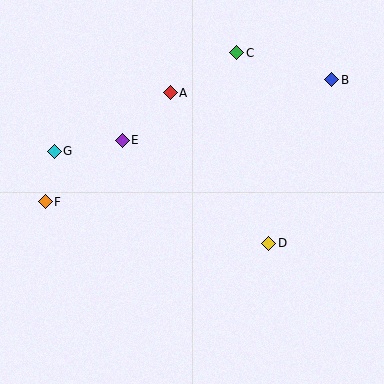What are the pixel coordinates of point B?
Point B is at (332, 80).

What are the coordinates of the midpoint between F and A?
The midpoint between F and A is at (108, 147).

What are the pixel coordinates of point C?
Point C is at (237, 53).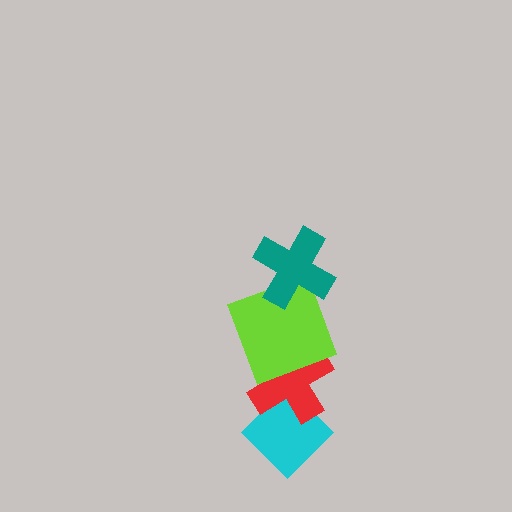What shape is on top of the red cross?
The lime square is on top of the red cross.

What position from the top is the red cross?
The red cross is 3rd from the top.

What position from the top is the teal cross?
The teal cross is 1st from the top.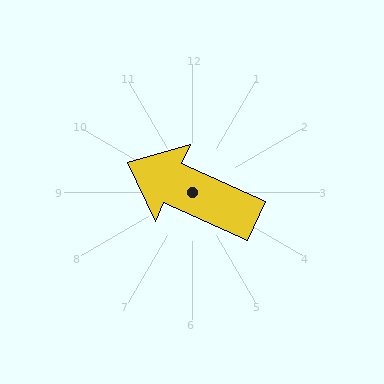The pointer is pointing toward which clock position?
Roughly 10 o'clock.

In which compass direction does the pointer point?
Northwest.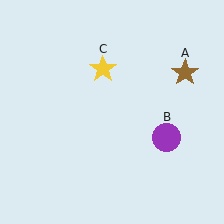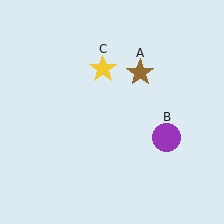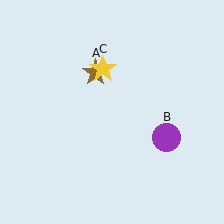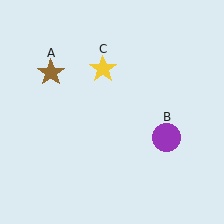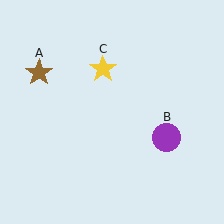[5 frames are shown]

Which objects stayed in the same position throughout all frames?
Purple circle (object B) and yellow star (object C) remained stationary.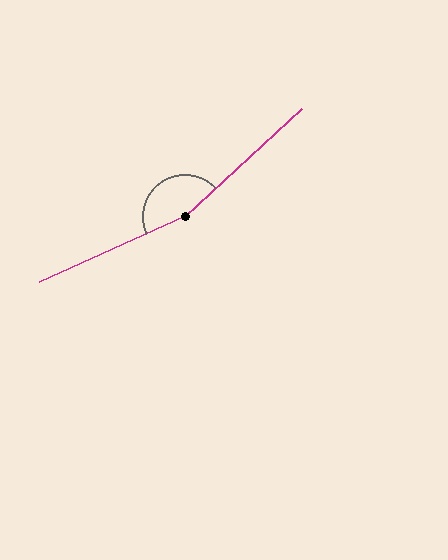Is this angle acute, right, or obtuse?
It is obtuse.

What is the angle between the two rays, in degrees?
Approximately 161 degrees.